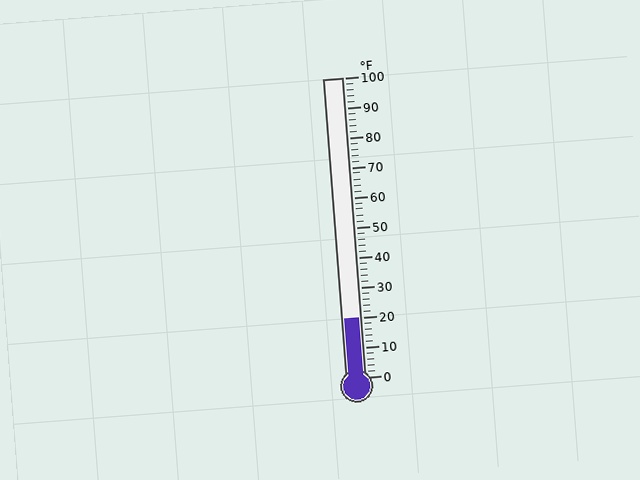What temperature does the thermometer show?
The thermometer shows approximately 20°F.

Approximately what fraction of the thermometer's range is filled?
The thermometer is filled to approximately 20% of its range.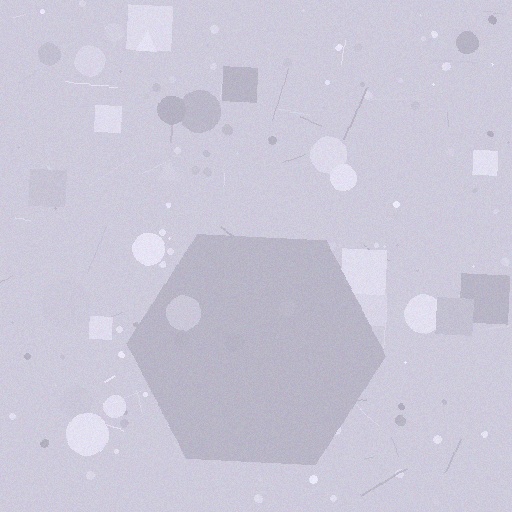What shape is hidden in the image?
A hexagon is hidden in the image.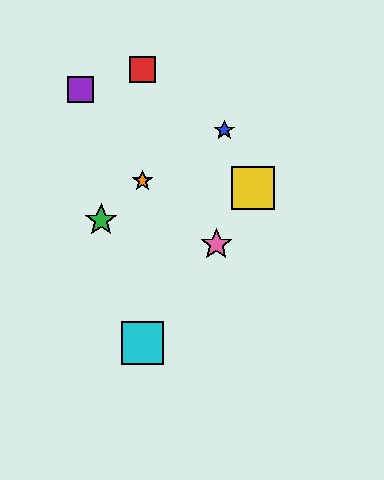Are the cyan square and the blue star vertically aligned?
No, the cyan square is at x≈142 and the blue star is at x≈224.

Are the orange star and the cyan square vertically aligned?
Yes, both are at x≈142.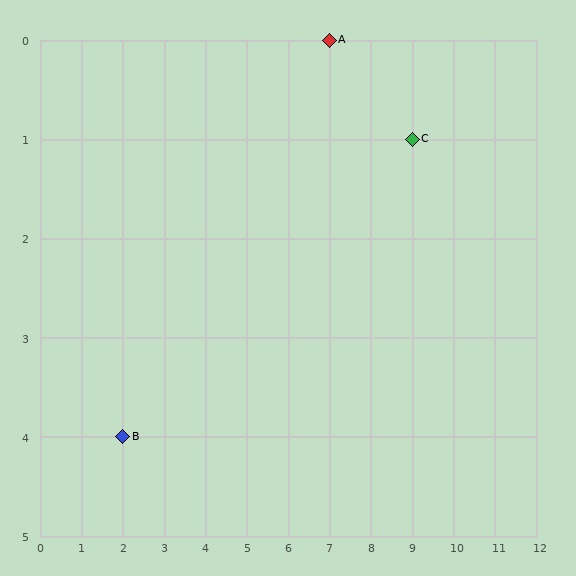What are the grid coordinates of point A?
Point A is at grid coordinates (7, 0).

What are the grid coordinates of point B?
Point B is at grid coordinates (2, 4).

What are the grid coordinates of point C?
Point C is at grid coordinates (9, 1).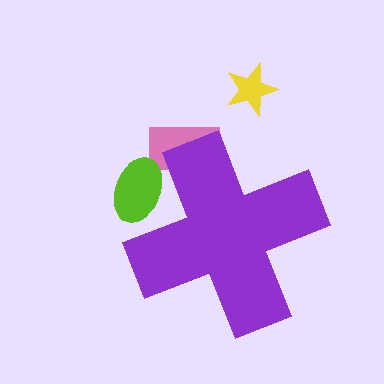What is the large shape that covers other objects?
A purple cross.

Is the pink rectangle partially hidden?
Yes, the pink rectangle is partially hidden behind the purple cross.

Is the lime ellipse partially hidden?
Yes, the lime ellipse is partially hidden behind the purple cross.